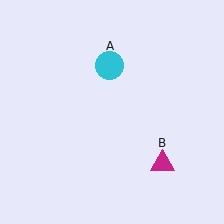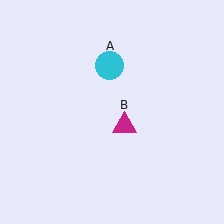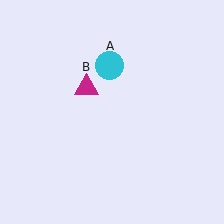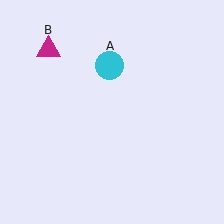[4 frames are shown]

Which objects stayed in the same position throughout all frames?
Cyan circle (object A) remained stationary.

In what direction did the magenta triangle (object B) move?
The magenta triangle (object B) moved up and to the left.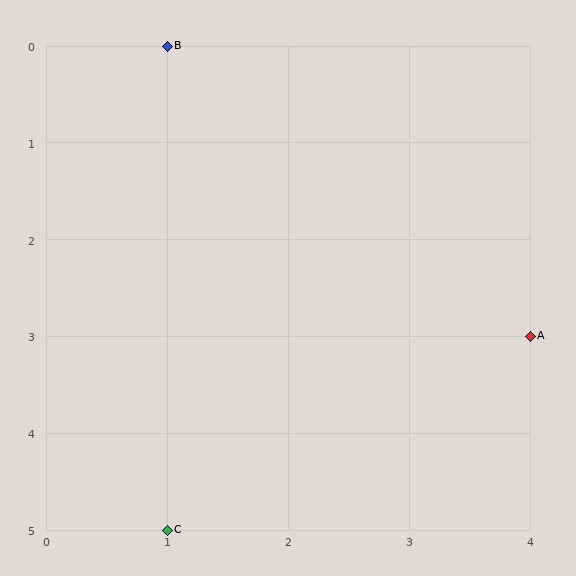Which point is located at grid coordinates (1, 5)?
Point C is at (1, 5).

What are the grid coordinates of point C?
Point C is at grid coordinates (1, 5).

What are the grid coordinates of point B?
Point B is at grid coordinates (1, 0).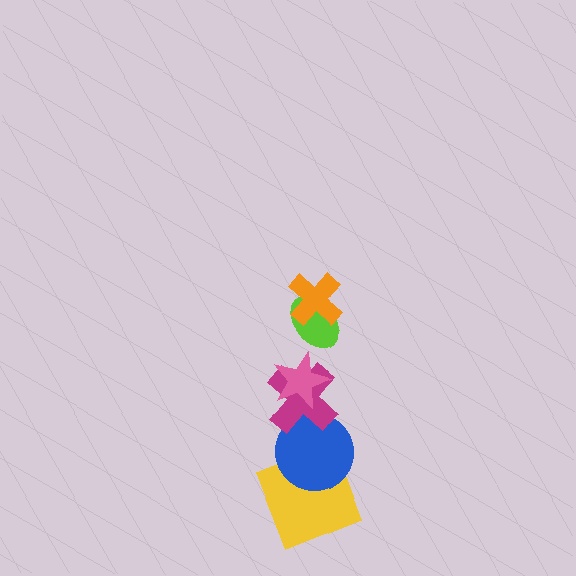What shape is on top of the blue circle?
The magenta cross is on top of the blue circle.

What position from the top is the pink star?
The pink star is 3rd from the top.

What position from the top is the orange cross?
The orange cross is 1st from the top.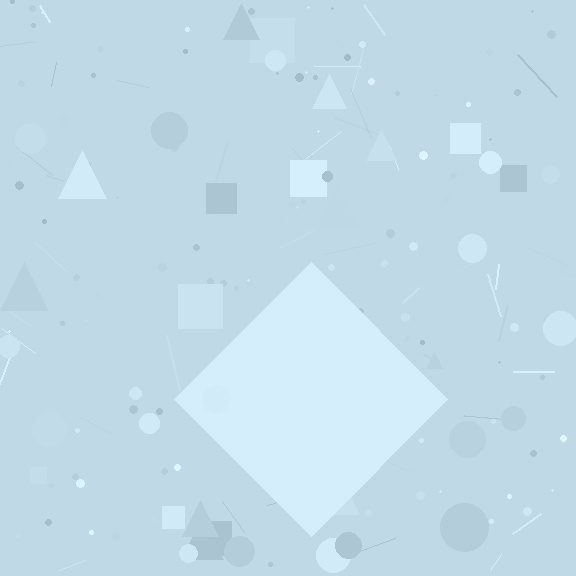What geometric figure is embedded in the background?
A diamond is embedded in the background.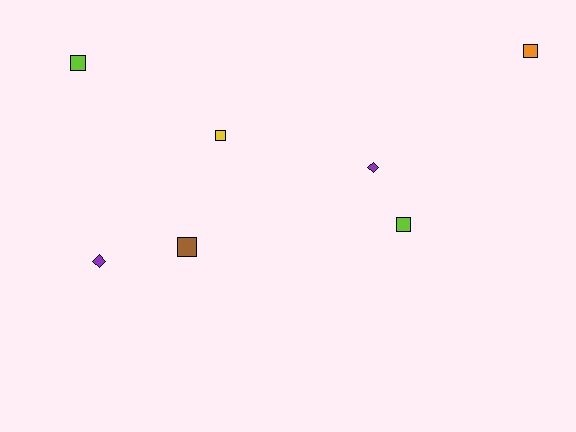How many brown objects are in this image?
There is 1 brown object.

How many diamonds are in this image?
There are 2 diamonds.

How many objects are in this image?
There are 7 objects.